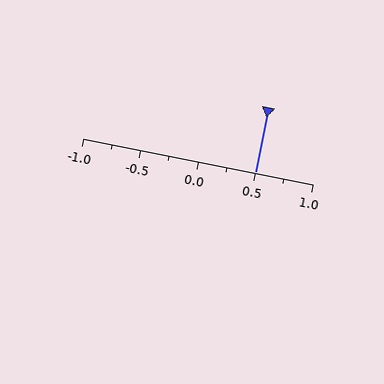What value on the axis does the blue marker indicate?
The marker indicates approximately 0.5.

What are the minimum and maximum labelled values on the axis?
The axis runs from -1.0 to 1.0.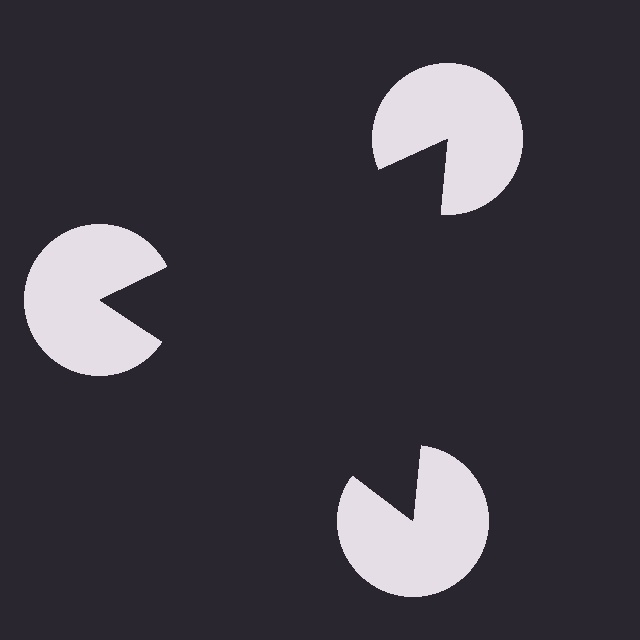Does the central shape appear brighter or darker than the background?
It typically appears slightly darker than the background, even though no actual brightness change is drawn.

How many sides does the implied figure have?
3 sides.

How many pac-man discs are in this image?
There are 3 — one at each vertex of the illusory triangle.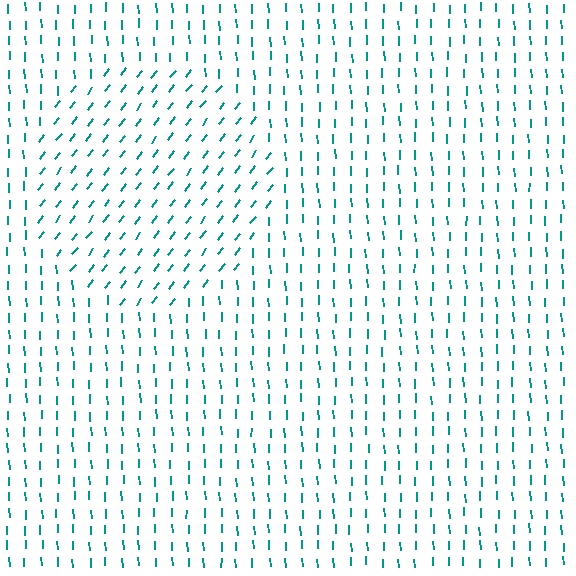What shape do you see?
I see a circle.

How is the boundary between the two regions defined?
The boundary is defined purely by a change in line orientation (approximately 39 degrees difference). All lines are the same color and thickness.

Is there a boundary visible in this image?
Yes, there is a texture boundary formed by a change in line orientation.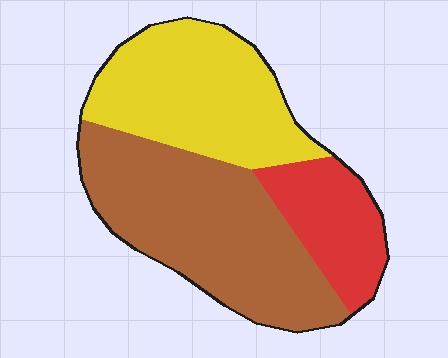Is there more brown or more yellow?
Brown.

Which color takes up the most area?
Brown, at roughly 45%.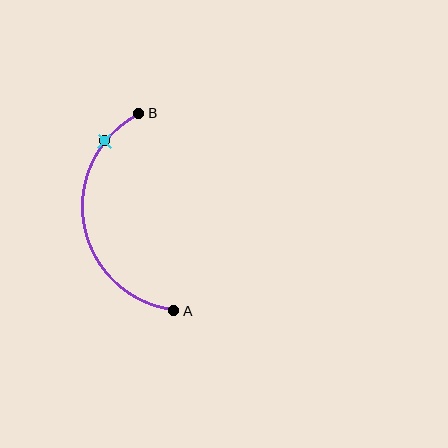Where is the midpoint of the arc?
The arc midpoint is the point on the curve farthest from the straight line joining A and B. It sits to the left of that line.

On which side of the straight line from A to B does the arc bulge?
The arc bulges to the left of the straight line connecting A and B.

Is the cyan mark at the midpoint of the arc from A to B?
No. The cyan mark lies on the arc but is closer to endpoint B. The arc midpoint would be at the point on the curve equidistant along the arc from both A and B.